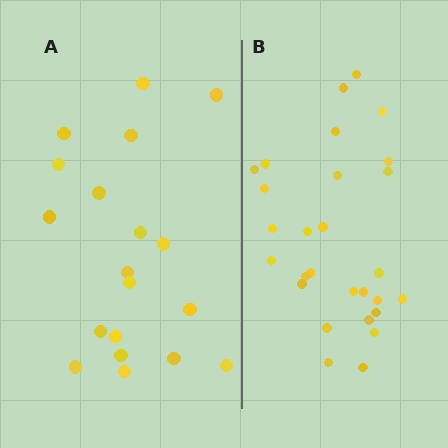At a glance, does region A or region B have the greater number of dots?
Region B (the right region) has more dots.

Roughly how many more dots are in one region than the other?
Region B has roughly 8 or so more dots than region A.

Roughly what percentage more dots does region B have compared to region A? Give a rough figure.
About 45% more.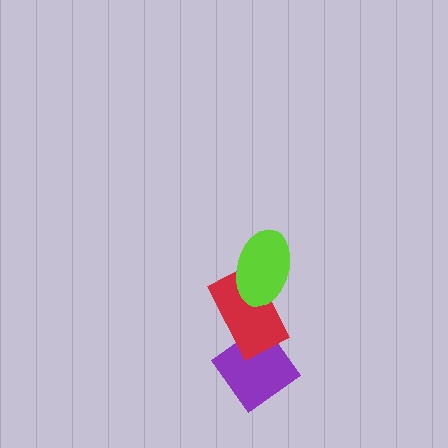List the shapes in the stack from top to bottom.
From top to bottom: the lime ellipse, the red rectangle, the purple diamond.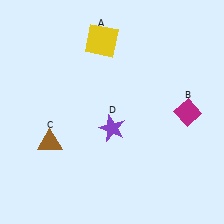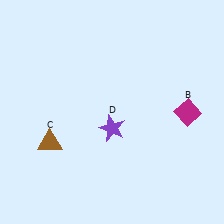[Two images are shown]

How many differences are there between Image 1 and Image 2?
There is 1 difference between the two images.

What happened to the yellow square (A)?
The yellow square (A) was removed in Image 2. It was in the top-left area of Image 1.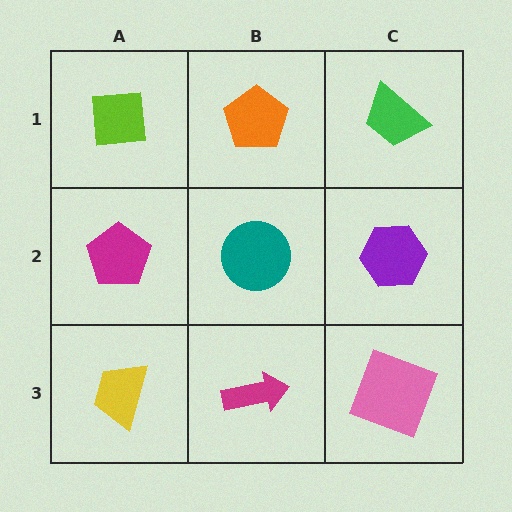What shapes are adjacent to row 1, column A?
A magenta pentagon (row 2, column A), an orange pentagon (row 1, column B).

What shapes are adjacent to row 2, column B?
An orange pentagon (row 1, column B), a magenta arrow (row 3, column B), a magenta pentagon (row 2, column A), a purple hexagon (row 2, column C).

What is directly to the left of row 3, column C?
A magenta arrow.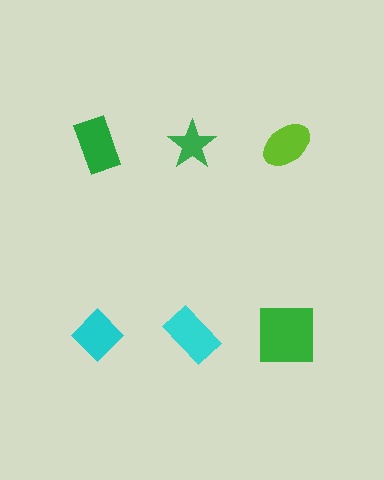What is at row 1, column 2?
A green star.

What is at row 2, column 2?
A cyan rectangle.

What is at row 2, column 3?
A green square.